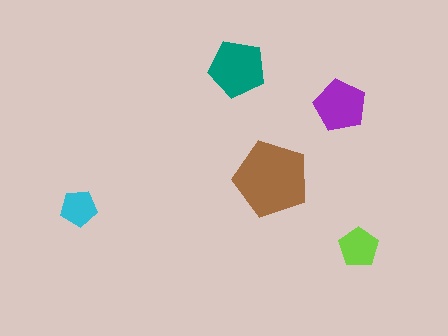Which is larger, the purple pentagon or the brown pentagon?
The brown one.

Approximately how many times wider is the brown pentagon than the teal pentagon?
About 1.5 times wider.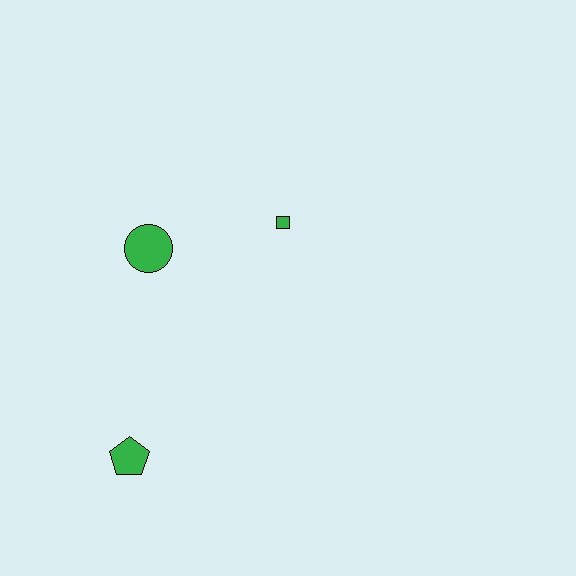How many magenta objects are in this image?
There are no magenta objects.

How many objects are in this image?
There are 3 objects.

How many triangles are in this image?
There are no triangles.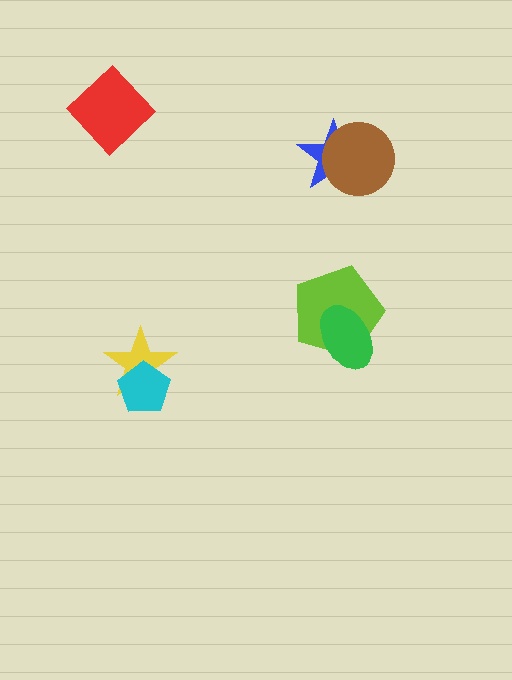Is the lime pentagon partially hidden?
Yes, it is partially covered by another shape.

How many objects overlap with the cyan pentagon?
1 object overlaps with the cyan pentagon.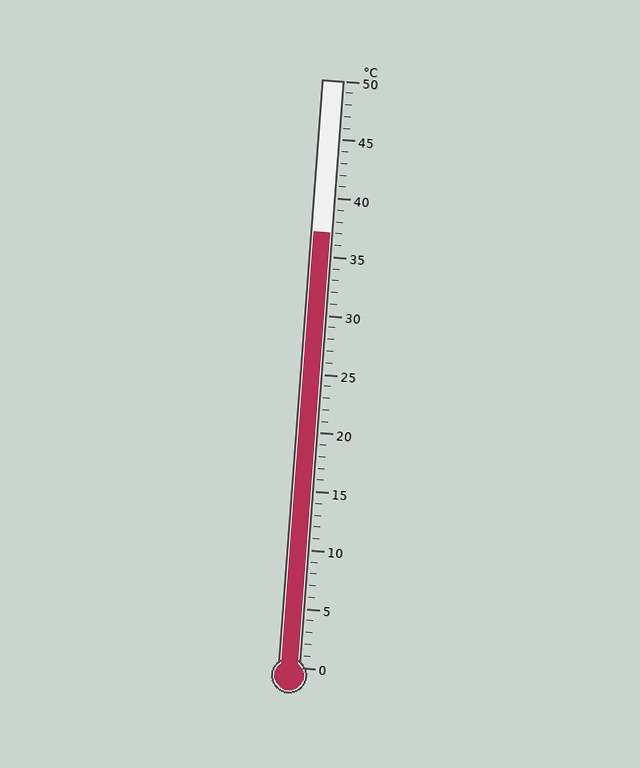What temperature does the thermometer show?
The thermometer shows approximately 37°C.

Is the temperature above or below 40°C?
The temperature is below 40°C.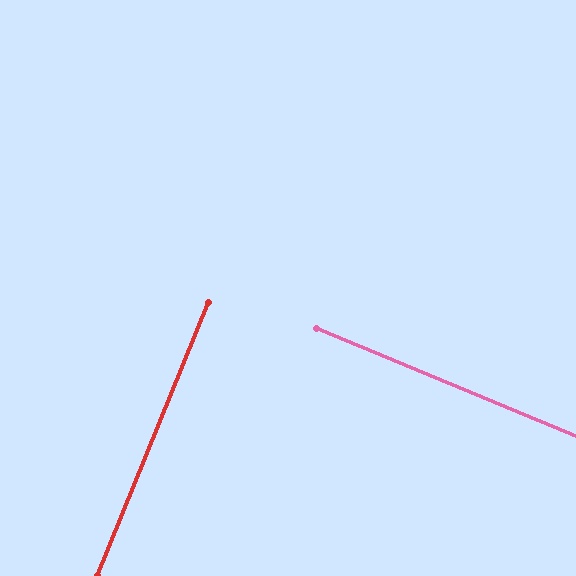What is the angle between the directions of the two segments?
Approximately 89 degrees.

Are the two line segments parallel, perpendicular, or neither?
Perpendicular — they meet at approximately 89°.